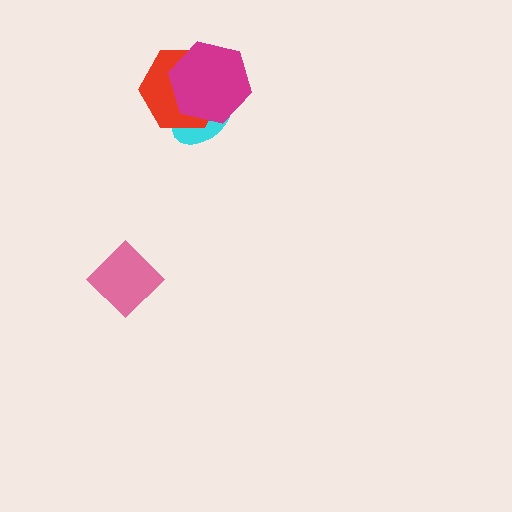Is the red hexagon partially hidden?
Yes, it is partially covered by another shape.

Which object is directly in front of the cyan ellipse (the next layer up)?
The red hexagon is directly in front of the cyan ellipse.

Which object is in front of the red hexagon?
The magenta hexagon is in front of the red hexagon.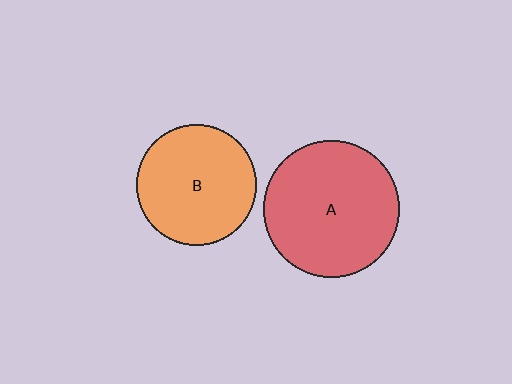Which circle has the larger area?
Circle A (red).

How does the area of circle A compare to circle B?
Approximately 1.3 times.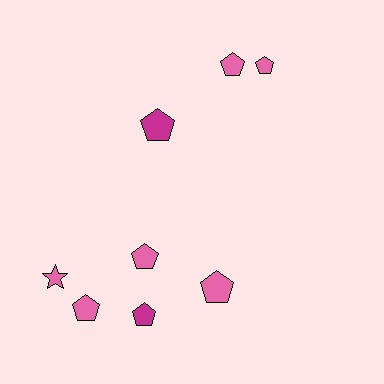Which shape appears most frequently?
Pentagon, with 7 objects.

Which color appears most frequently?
Pink, with 6 objects.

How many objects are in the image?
There are 8 objects.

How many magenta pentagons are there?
There are 2 magenta pentagons.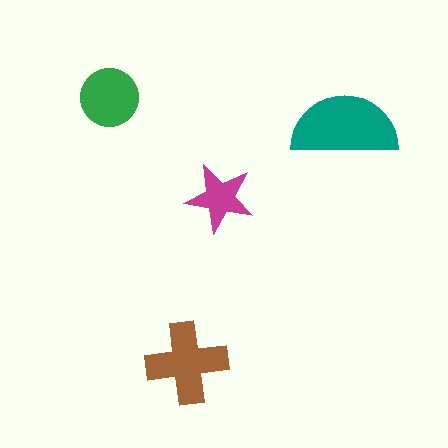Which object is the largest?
The teal semicircle.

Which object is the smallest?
The magenta star.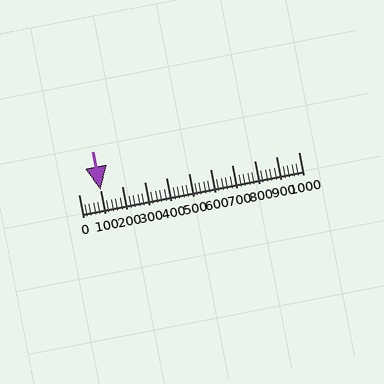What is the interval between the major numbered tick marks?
The major tick marks are spaced 100 units apart.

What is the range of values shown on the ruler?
The ruler shows values from 0 to 1000.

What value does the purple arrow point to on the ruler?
The purple arrow points to approximately 100.